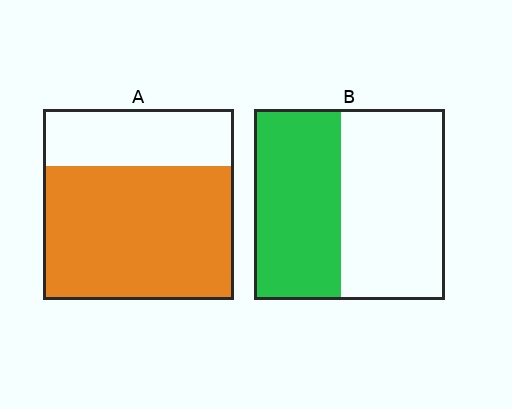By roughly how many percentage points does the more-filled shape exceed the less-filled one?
By roughly 25 percentage points (A over B).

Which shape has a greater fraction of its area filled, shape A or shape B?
Shape A.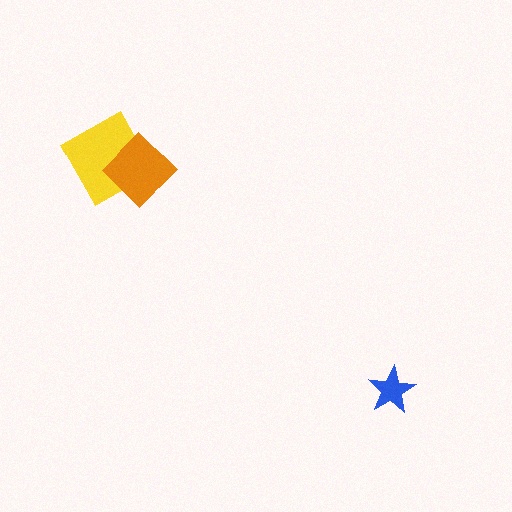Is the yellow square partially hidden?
Yes, it is partially covered by another shape.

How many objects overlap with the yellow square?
1 object overlaps with the yellow square.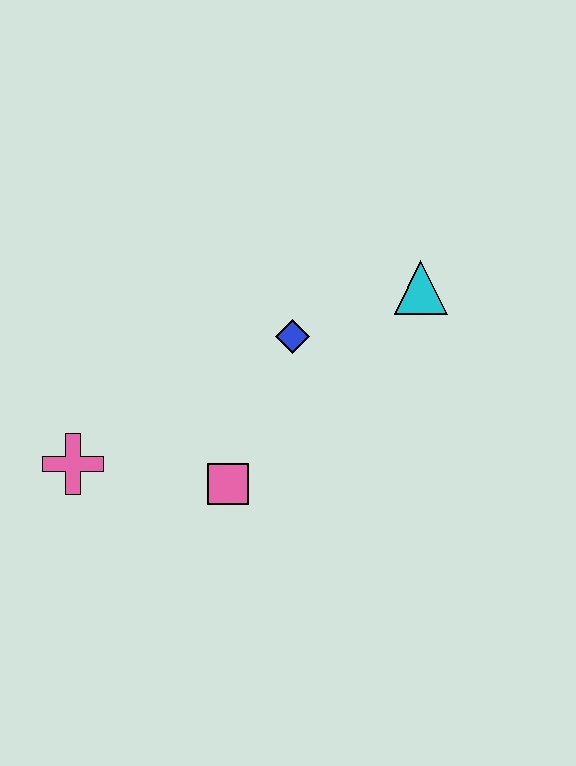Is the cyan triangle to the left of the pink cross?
No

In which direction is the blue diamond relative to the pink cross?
The blue diamond is to the right of the pink cross.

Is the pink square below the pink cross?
Yes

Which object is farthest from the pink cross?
The cyan triangle is farthest from the pink cross.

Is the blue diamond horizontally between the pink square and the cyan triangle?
Yes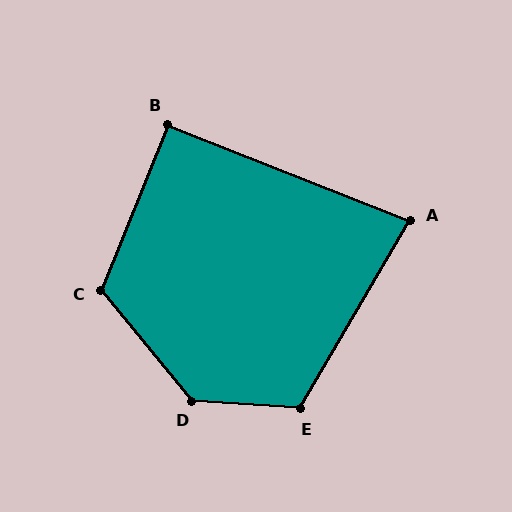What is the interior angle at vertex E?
Approximately 117 degrees (obtuse).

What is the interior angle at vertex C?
Approximately 119 degrees (obtuse).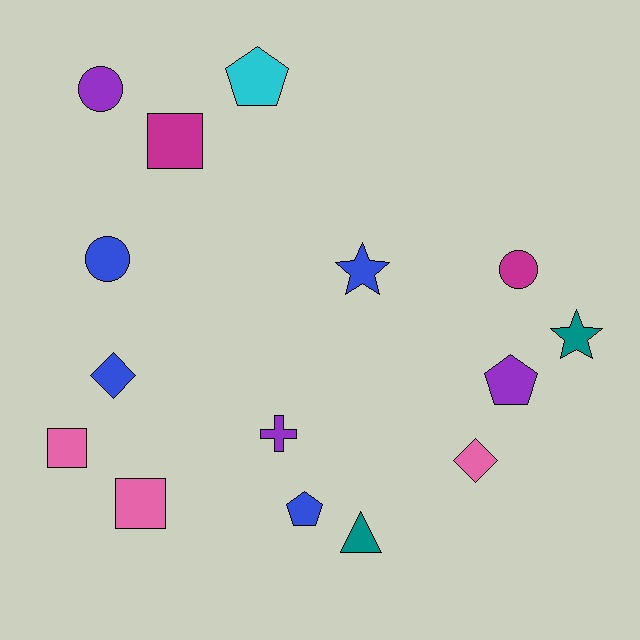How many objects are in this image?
There are 15 objects.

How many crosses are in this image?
There is 1 cross.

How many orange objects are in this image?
There are no orange objects.